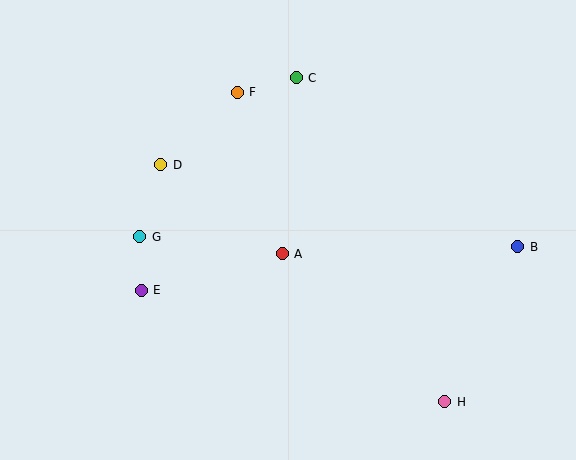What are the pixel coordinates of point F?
Point F is at (237, 92).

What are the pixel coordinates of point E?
Point E is at (141, 290).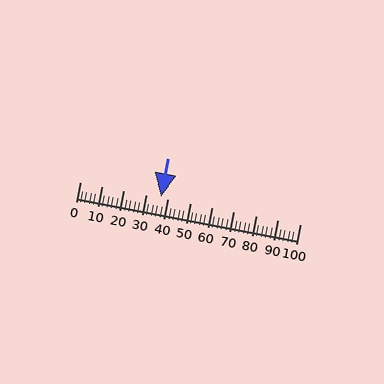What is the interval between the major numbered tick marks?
The major tick marks are spaced 10 units apart.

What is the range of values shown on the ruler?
The ruler shows values from 0 to 100.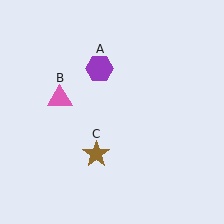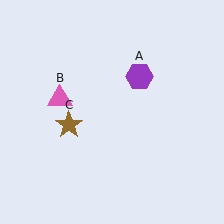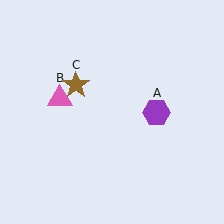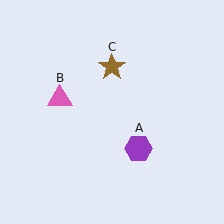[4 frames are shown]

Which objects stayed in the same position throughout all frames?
Pink triangle (object B) remained stationary.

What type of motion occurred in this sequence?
The purple hexagon (object A), brown star (object C) rotated clockwise around the center of the scene.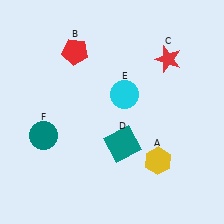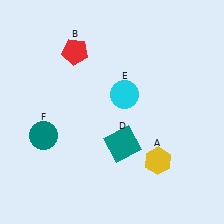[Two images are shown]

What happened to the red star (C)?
The red star (C) was removed in Image 2. It was in the top-right area of Image 1.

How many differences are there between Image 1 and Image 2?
There is 1 difference between the two images.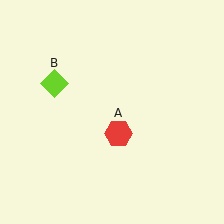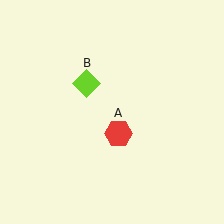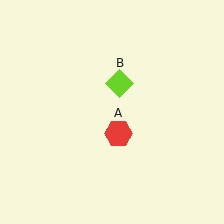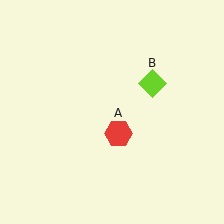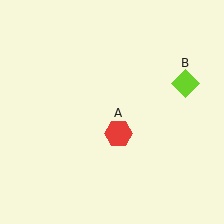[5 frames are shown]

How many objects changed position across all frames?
1 object changed position: lime diamond (object B).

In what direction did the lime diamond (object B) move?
The lime diamond (object B) moved right.